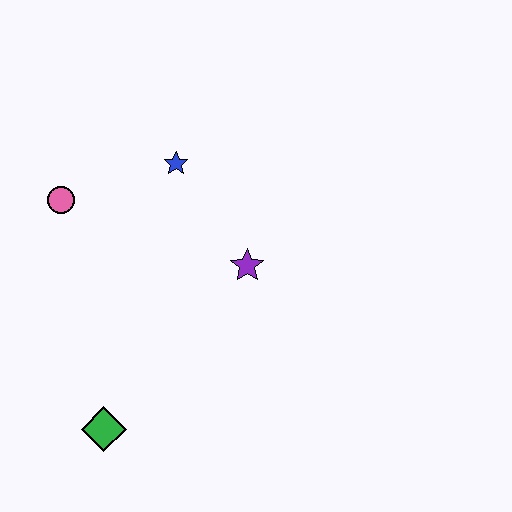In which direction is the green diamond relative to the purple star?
The green diamond is below the purple star.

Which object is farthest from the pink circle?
The green diamond is farthest from the pink circle.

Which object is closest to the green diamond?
The purple star is closest to the green diamond.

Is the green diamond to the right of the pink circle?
Yes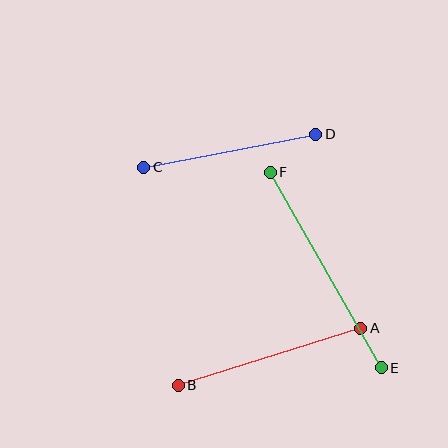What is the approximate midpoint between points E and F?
The midpoint is at approximately (326, 270) pixels.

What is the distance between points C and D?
The distance is approximately 175 pixels.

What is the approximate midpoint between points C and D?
The midpoint is at approximately (230, 151) pixels.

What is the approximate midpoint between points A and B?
The midpoint is at approximately (269, 357) pixels.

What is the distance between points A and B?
The distance is approximately 191 pixels.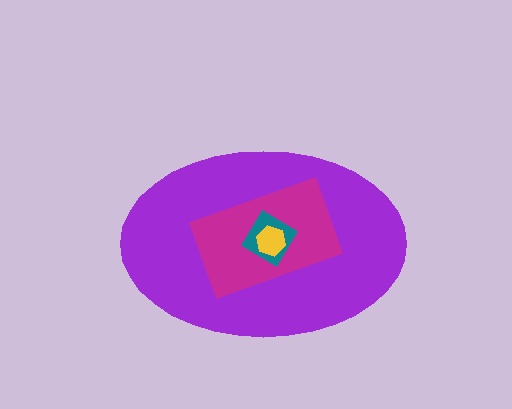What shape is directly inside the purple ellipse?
The magenta rectangle.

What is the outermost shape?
The purple ellipse.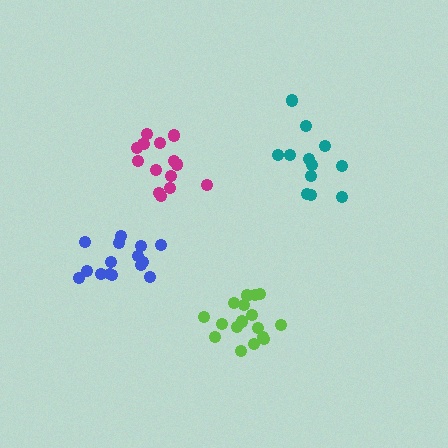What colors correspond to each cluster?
The clusters are colored: lime, teal, magenta, blue.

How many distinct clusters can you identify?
There are 4 distinct clusters.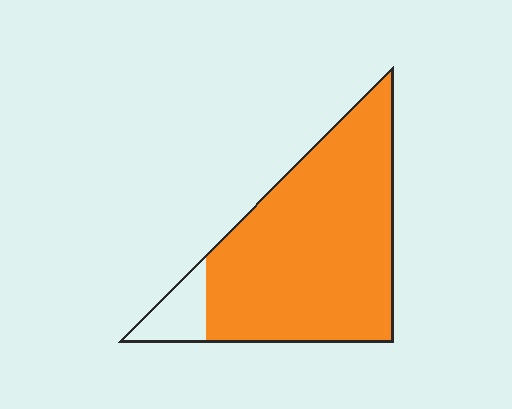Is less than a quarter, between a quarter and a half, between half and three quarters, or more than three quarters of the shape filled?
More than three quarters.